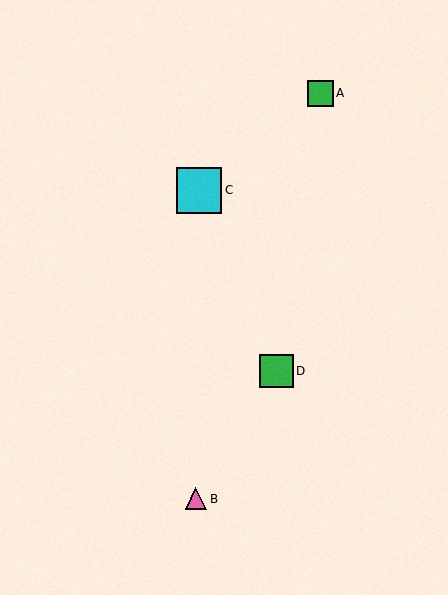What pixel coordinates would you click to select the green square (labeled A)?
Click at (320, 93) to select the green square A.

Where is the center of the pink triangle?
The center of the pink triangle is at (196, 499).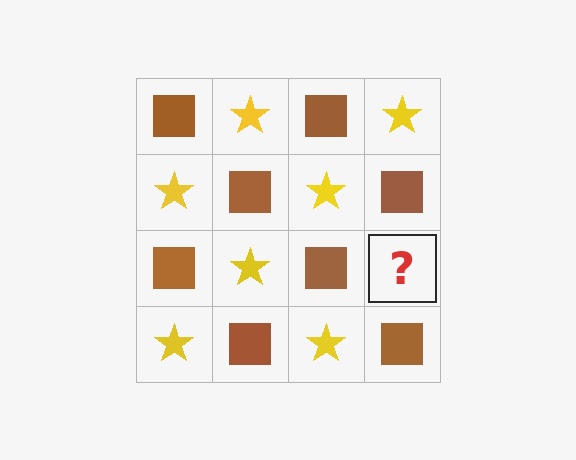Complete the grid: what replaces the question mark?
The question mark should be replaced with a yellow star.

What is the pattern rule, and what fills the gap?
The rule is that it alternates brown square and yellow star in a checkerboard pattern. The gap should be filled with a yellow star.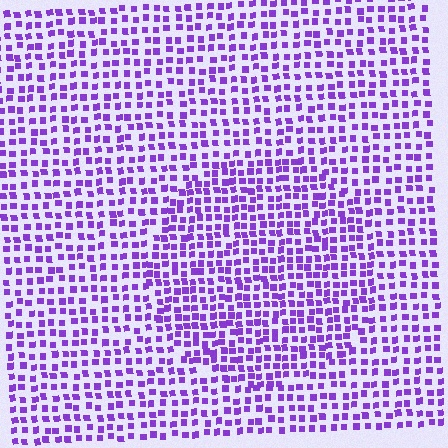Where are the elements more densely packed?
The elements are more densely packed inside the circle boundary.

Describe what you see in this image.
The image contains small purple elements arranged at two different densities. A circle-shaped region is visible where the elements are more densely packed than the surrounding area.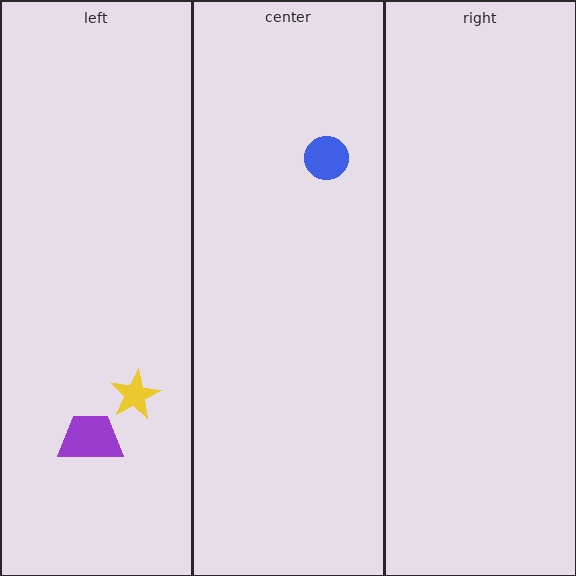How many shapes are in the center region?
1.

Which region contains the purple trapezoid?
The left region.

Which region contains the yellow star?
The left region.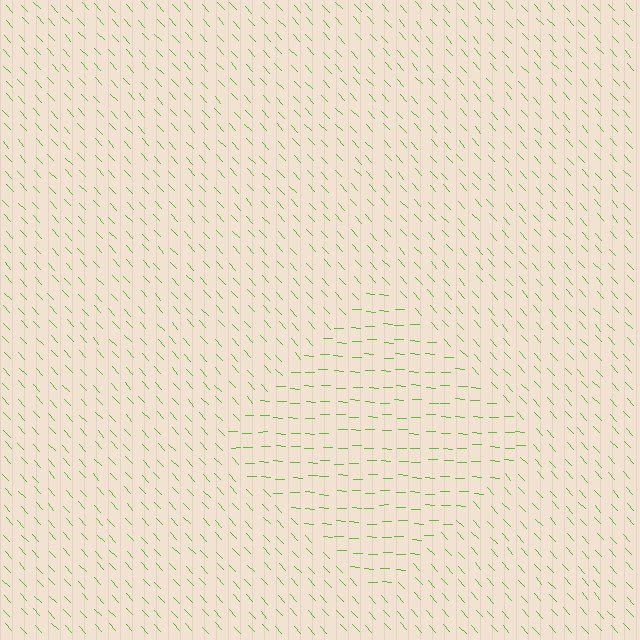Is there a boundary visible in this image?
Yes, there is a texture boundary formed by a change in line orientation.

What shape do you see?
I see a diamond.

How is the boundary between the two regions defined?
The boundary is defined purely by a change in line orientation (approximately 45 degrees difference). All lines are the same color and thickness.